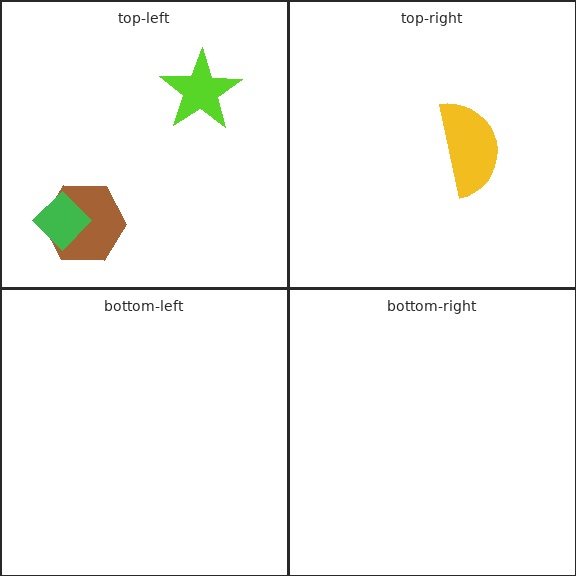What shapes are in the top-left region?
The brown hexagon, the green diamond, the lime star.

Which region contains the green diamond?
The top-left region.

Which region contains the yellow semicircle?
The top-right region.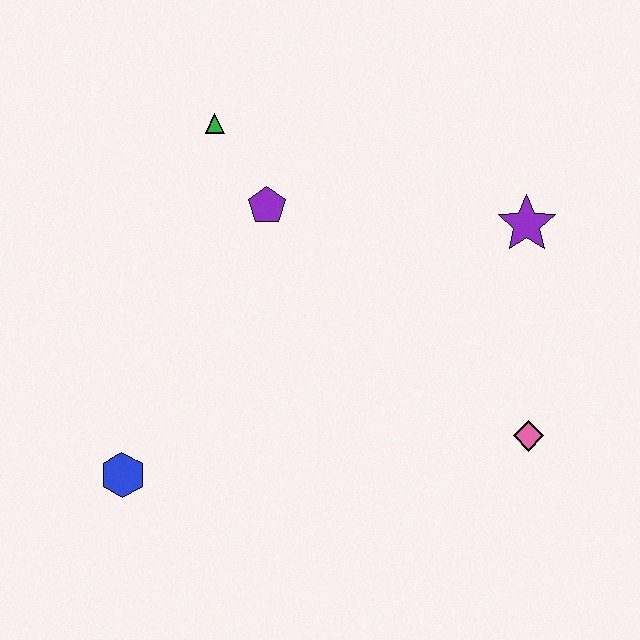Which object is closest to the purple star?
The pink diamond is closest to the purple star.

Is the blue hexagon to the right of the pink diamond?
No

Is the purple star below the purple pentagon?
Yes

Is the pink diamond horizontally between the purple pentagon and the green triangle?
No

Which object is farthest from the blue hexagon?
The purple star is farthest from the blue hexagon.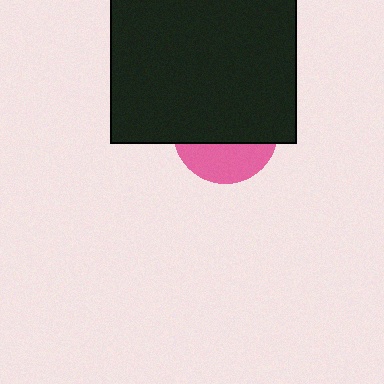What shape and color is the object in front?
The object in front is a black rectangle.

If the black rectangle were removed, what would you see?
You would see the complete pink circle.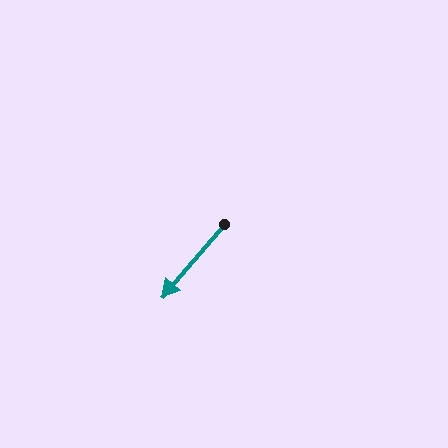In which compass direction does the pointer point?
Southwest.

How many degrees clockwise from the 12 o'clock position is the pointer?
Approximately 220 degrees.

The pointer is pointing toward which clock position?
Roughly 7 o'clock.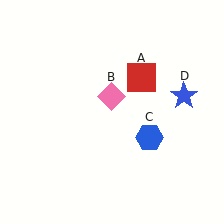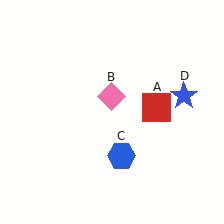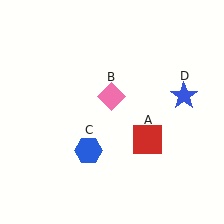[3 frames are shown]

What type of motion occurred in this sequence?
The red square (object A), blue hexagon (object C) rotated clockwise around the center of the scene.